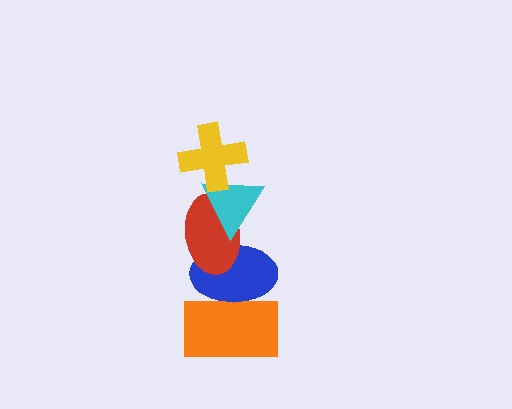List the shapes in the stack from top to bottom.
From top to bottom: the yellow cross, the cyan triangle, the red ellipse, the blue ellipse, the orange rectangle.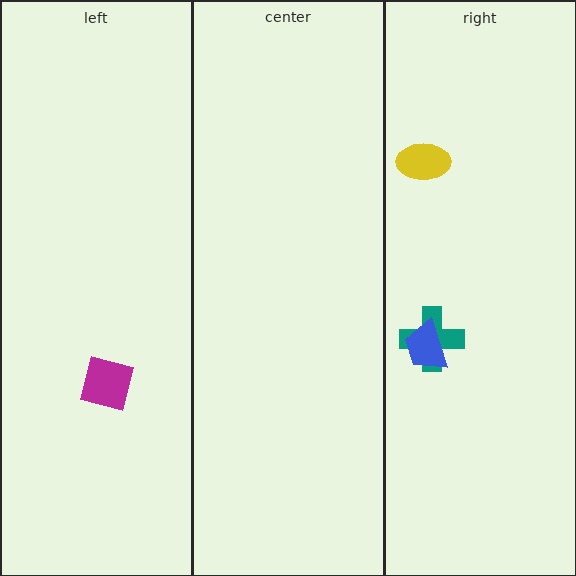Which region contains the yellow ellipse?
The right region.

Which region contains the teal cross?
The right region.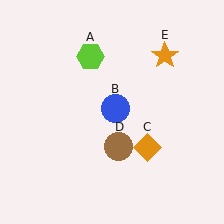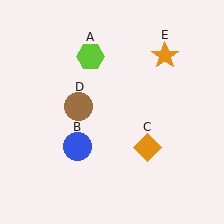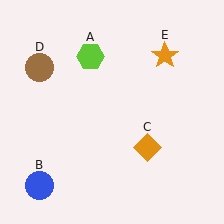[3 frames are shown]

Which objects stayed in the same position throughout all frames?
Lime hexagon (object A) and orange diamond (object C) and orange star (object E) remained stationary.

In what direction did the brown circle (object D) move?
The brown circle (object D) moved up and to the left.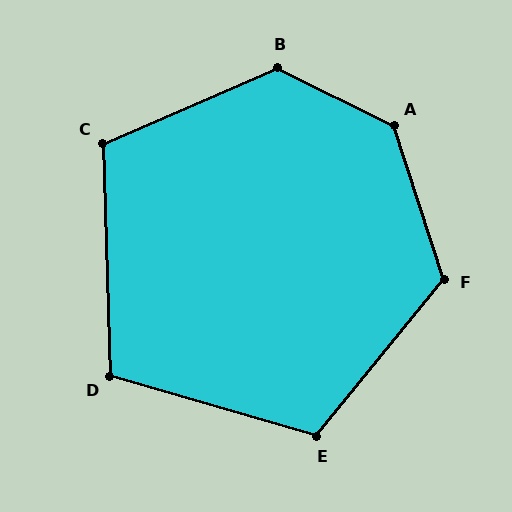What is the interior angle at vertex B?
Approximately 130 degrees (obtuse).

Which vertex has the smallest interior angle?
D, at approximately 108 degrees.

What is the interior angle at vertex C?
Approximately 112 degrees (obtuse).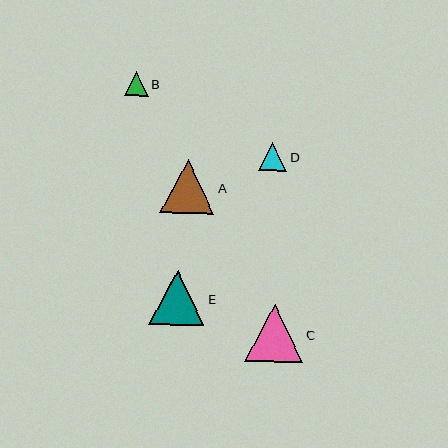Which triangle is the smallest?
Triangle B is the smallest with a size of approximately 24 pixels.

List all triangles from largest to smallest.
From largest to smallest: C, E, A, D, B.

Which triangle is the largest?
Triangle C is the largest with a size of approximately 58 pixels.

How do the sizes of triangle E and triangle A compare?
Triangle E and triangle A are approximately the same size.